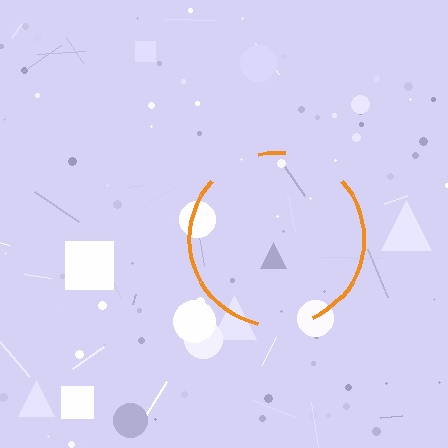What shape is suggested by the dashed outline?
The dashed outline suggests a circle.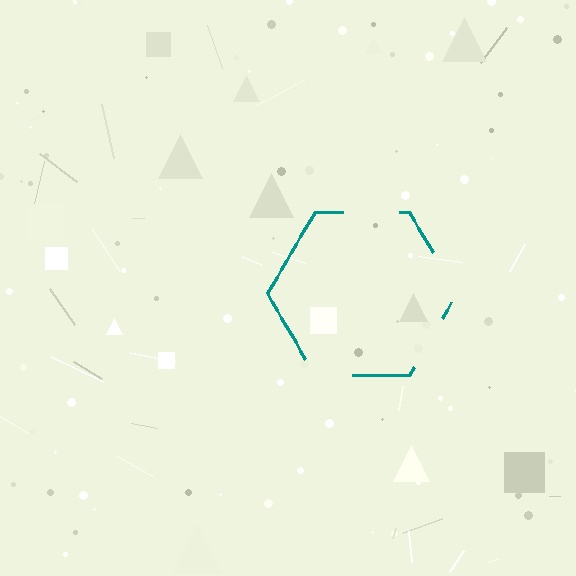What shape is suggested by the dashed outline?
The dashed outline suggests a hexagon.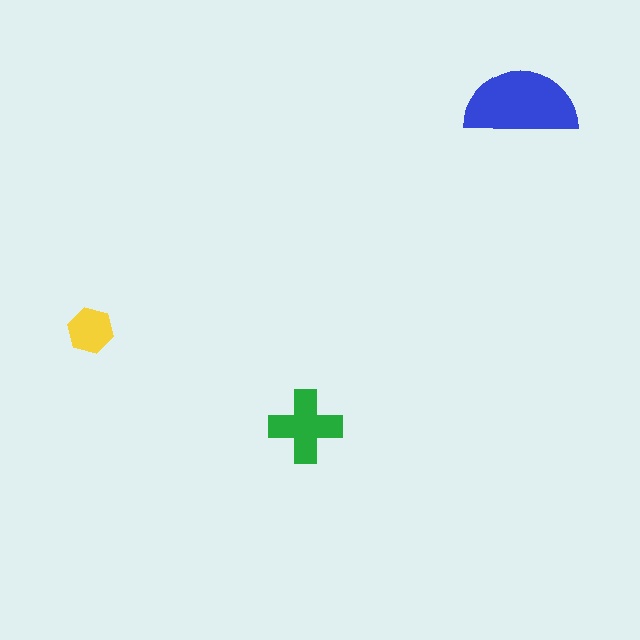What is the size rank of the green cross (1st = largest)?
2nd.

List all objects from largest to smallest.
The blue semicircle, the green cross, the yellow hexagon.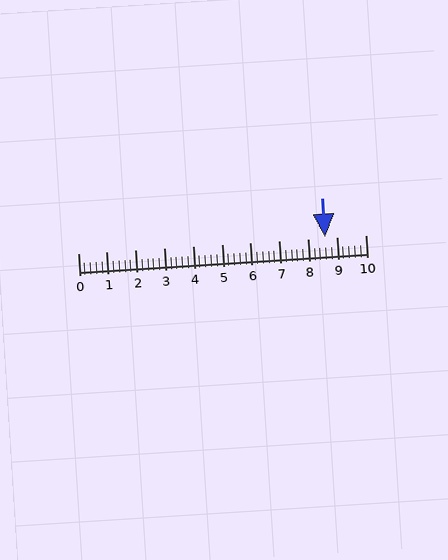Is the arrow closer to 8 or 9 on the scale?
The arrow is closer to 9.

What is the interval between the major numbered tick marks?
The major tick marks are spaced 1 units apart.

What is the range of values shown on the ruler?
The ruler shows values from 0 to 10.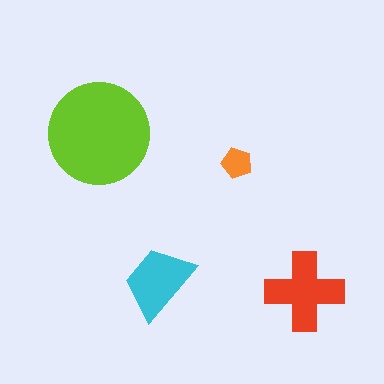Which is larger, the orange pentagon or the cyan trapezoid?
The cyan trapezoid.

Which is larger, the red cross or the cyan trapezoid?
The red cross.